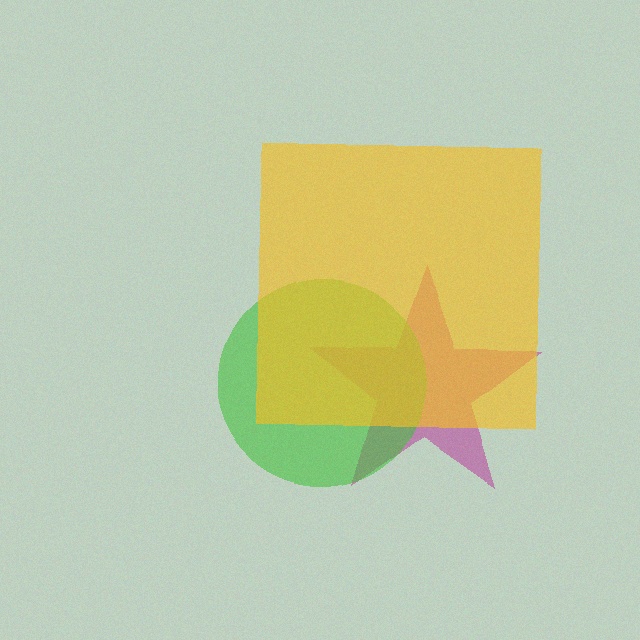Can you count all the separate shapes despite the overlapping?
Yes, there are 3 separate shapes.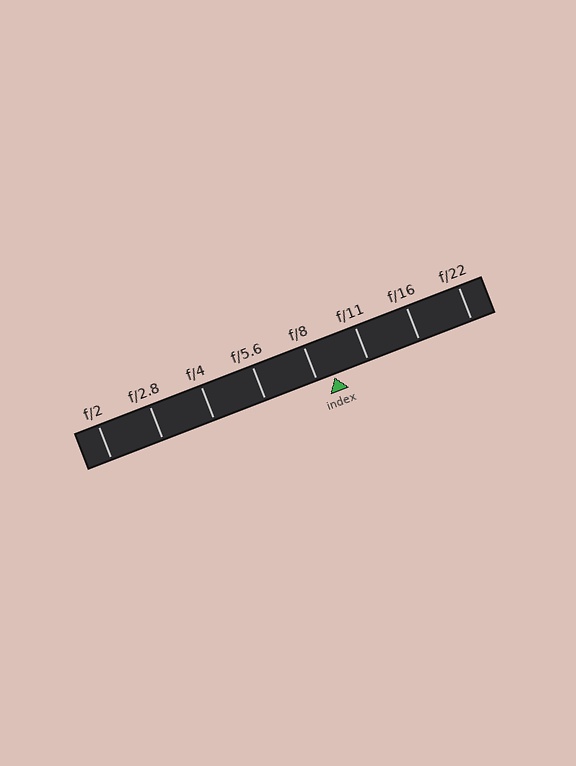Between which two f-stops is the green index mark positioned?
The index mark is between f/8 and f/11.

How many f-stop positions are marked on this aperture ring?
There are 8 f-stop positions marked.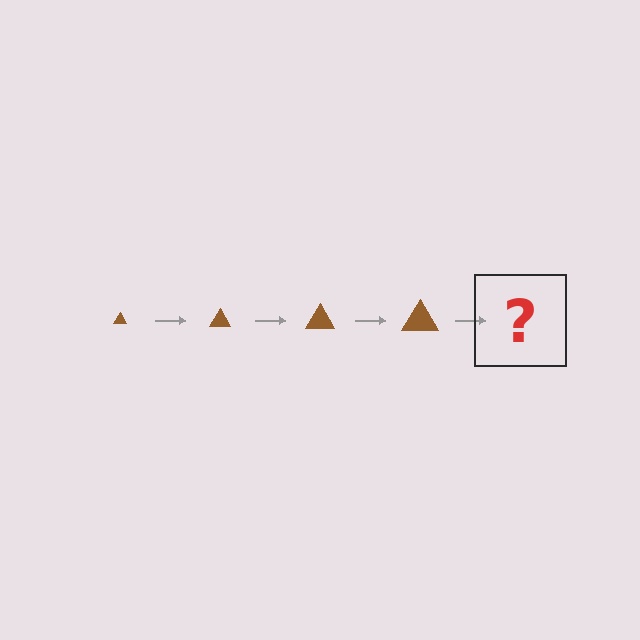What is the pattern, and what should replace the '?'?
The pattern is that the triangle gets progressively larger each step. The '?' should be a brown triangle, larger than the previous one.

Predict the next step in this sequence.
The next step is a brown triangle, larger than the previous one.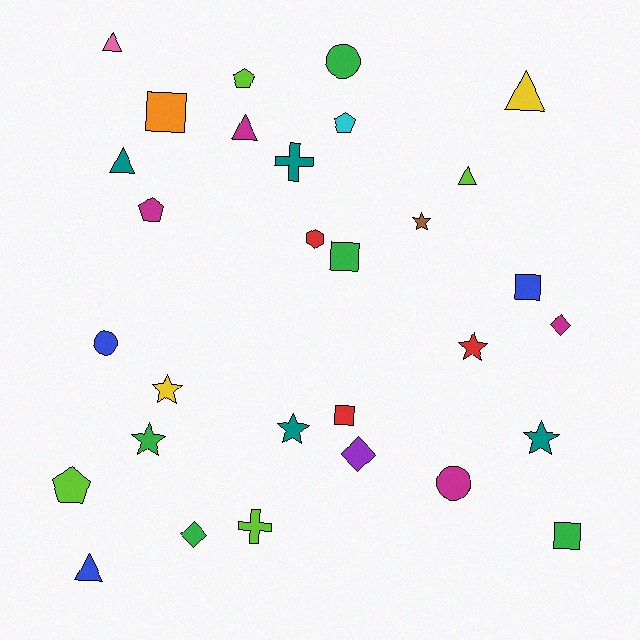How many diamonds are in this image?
There are 3 diamonds.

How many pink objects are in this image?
There is 1 pink object.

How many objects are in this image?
There are 30 objects.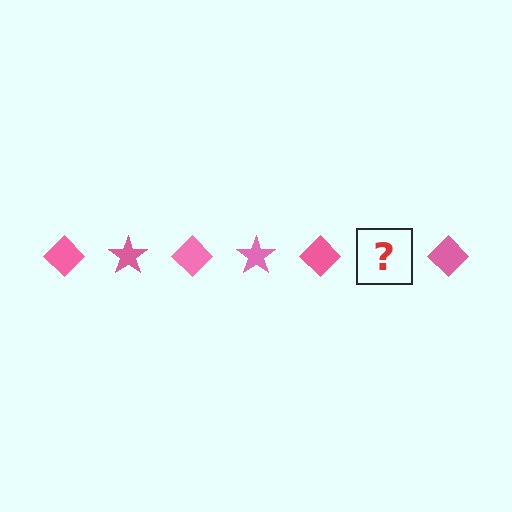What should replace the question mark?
The question mark should be replaced with a pink star.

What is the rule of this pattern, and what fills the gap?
The rule is that the pattern cycles through diamond, star shapes in pink. The gap should be filled with a pink star.